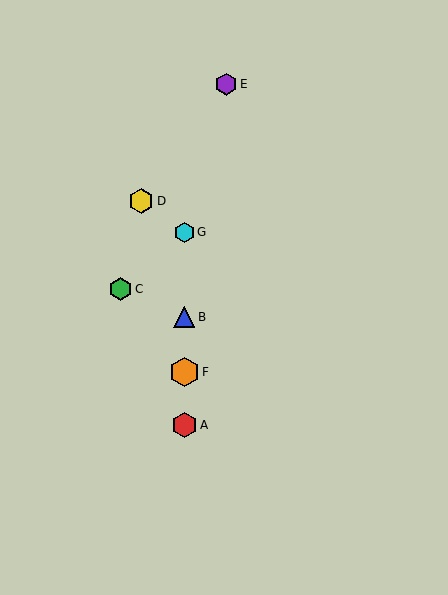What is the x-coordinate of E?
Object E is at x≈226.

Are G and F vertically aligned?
Yes, both are at x≈184.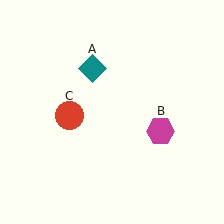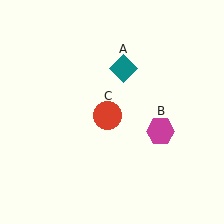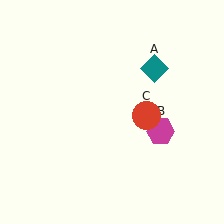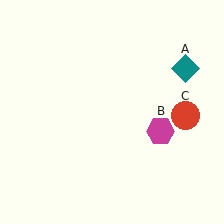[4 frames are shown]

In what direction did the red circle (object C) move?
The red circle (object C) moved right.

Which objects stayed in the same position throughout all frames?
Magenta hexagon (object B) remained stationary.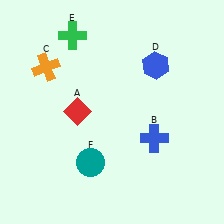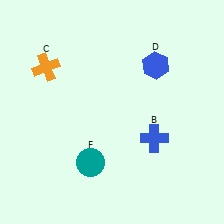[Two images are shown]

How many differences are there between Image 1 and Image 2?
There are 2 differences between the two images.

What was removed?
The red diamond (A), the green cross (E) were removed in Image 2.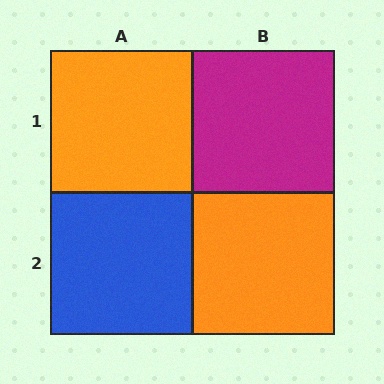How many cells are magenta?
1 cell is magenta.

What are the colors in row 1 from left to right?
Orange, magenta.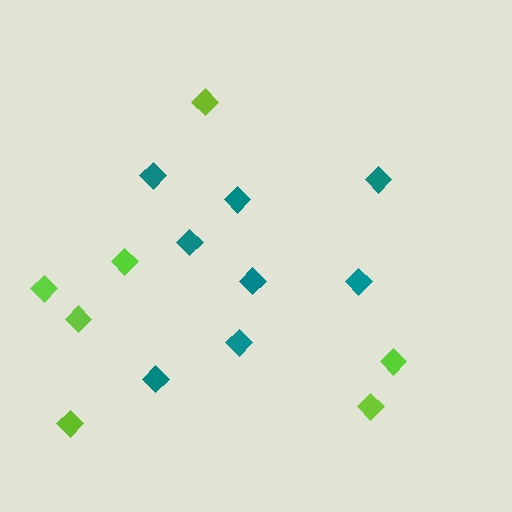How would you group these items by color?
There are 2 groups: one group of lime diamonds (7) and one group of teal diamonds (8).